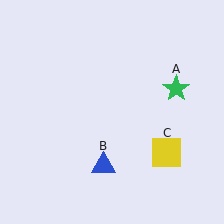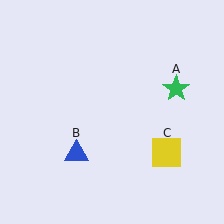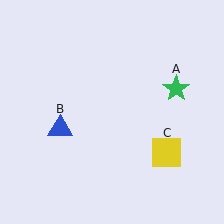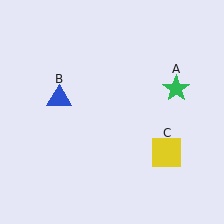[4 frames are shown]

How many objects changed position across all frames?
1 object changed position: blue triangle (object B).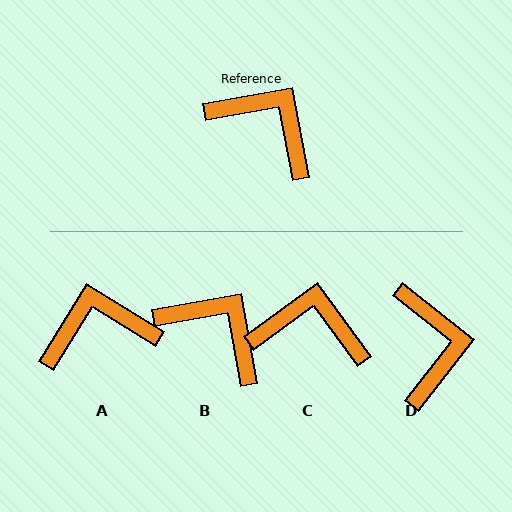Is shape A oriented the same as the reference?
No, it is off by about 48 degrees.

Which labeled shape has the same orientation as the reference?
B.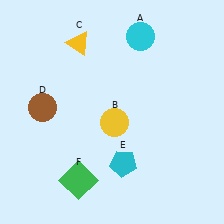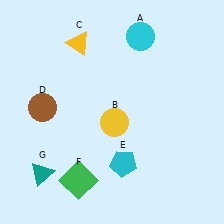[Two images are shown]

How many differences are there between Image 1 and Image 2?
There is 1 difference between the two images.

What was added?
A teal triangle (G) was added in Image 2.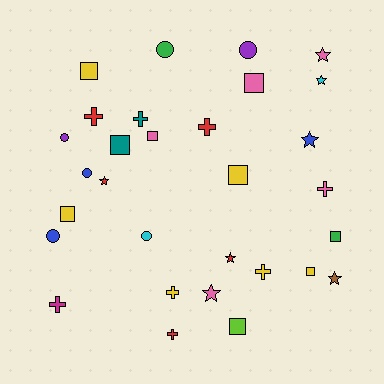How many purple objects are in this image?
There are 2 purple objects.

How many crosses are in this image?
There are 8 crosses.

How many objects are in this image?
There are 30 objects.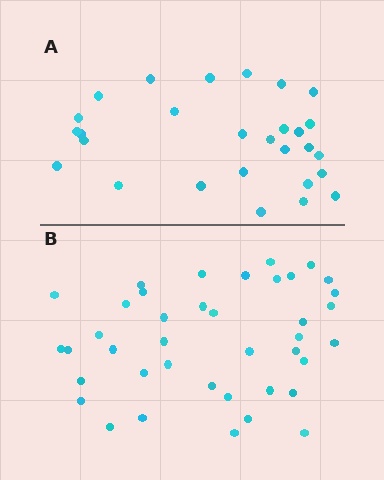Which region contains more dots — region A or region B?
Region B (the bottom region) has more dots.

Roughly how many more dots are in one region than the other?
Region B has roughly 12 or so more dots than region A.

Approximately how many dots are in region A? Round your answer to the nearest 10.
About 30 dots. (The exact count is 28, which rounds to 30.)